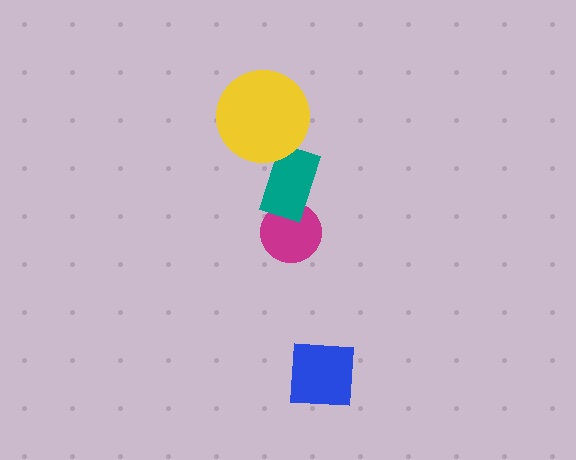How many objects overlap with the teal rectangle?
2 objects overlap with the teal rectangle.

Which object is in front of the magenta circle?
The teal rectangle is in front of the magenta circle.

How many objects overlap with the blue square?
0 objects overlap with the blue square.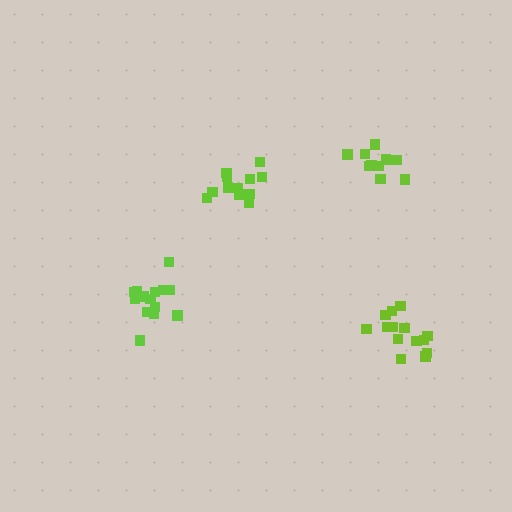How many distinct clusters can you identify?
There are 4 distinct clusters.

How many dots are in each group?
Group 1: 14 dots, Group 2: 14 dots, Group 3: 10 dots, Group 4: 12 dots (50 total).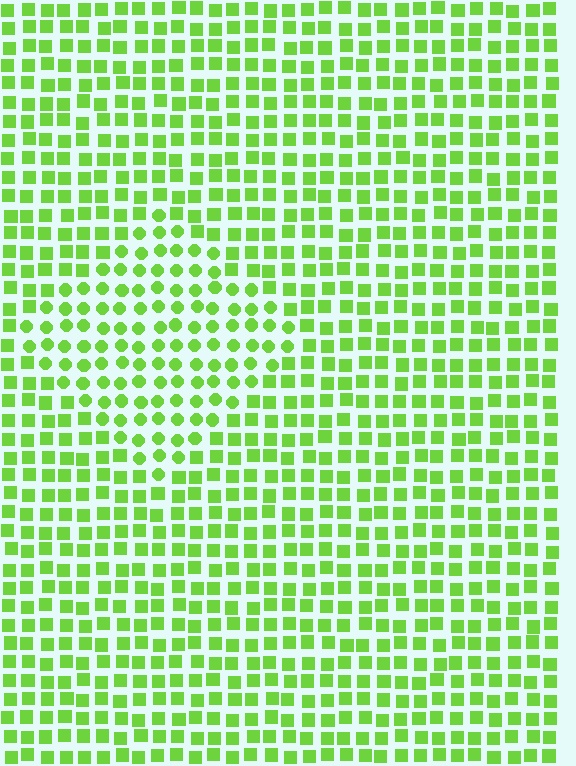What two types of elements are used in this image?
The image uses circles inside the diamond region and squares outside it.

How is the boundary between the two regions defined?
The boundary is defined by a change in element shape: circles inside vs. squares outside. All elements share the same color and spacing.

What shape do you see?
I see a diamond.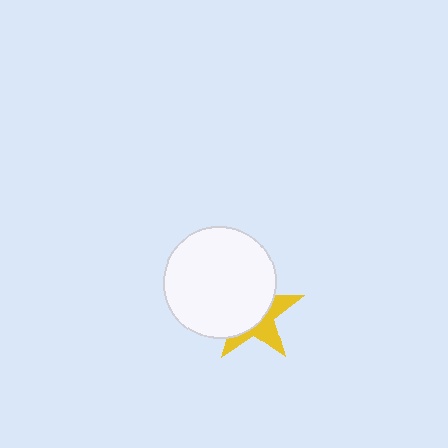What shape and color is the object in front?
The object in front is a white circle.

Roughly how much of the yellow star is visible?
A small part of it is visible (roughly 38%).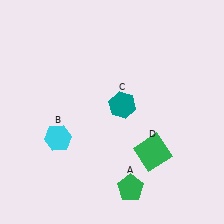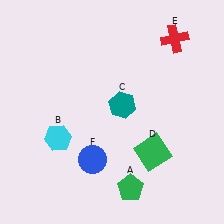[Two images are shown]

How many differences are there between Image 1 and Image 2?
There are 2 differences between the two images.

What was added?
A red cross (E), a blue circle (F) were added in Image 2.